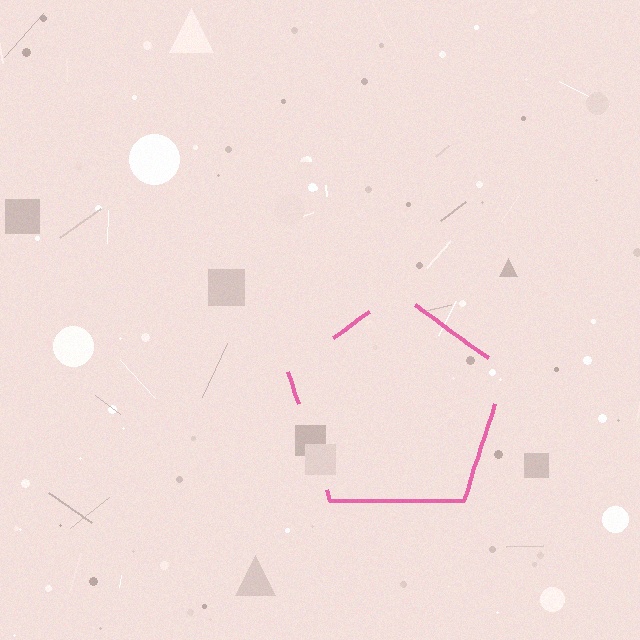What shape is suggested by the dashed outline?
The dashed outline suggests a pentagon.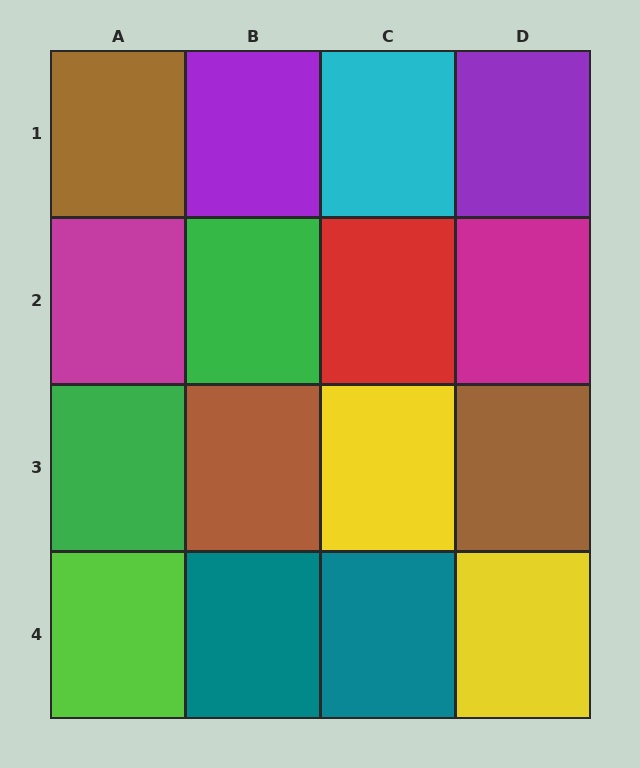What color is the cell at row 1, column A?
Brown.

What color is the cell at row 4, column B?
Teal.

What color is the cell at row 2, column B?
Green.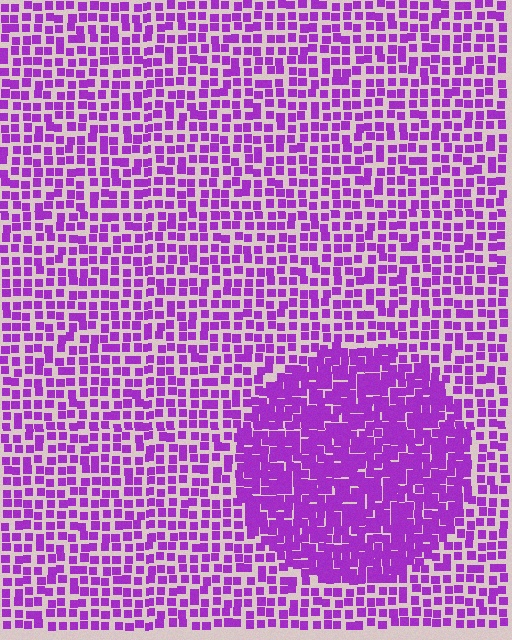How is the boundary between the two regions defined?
The boundary is defined by a change in element density (approximately 1.9x ratio). All elements are the same color, size, and shape.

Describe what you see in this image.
The image contains small purple elements arranged at two different densities. A circle-shaped region is visible where the elements are more densely packed than the surrounding area.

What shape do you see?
I see a circle.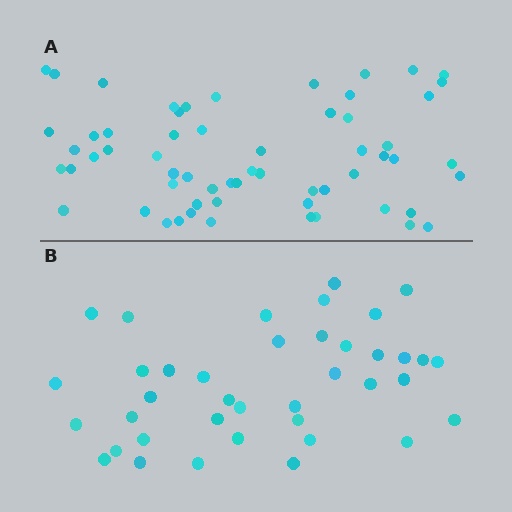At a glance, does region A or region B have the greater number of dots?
Region A (the top region) has more dots.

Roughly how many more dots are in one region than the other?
Region A has approximately 20 more dots than region B.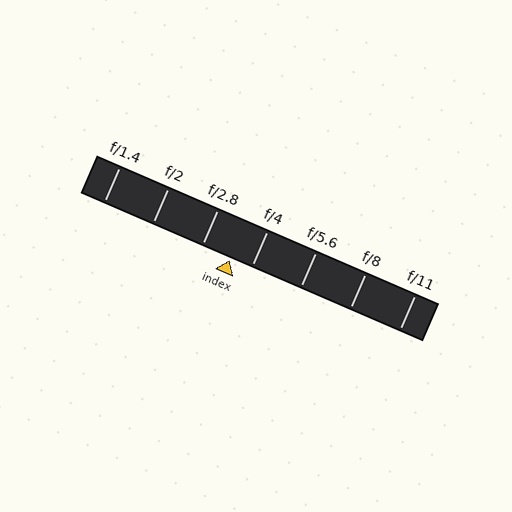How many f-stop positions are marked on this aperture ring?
There are 7 f-stop positions marked.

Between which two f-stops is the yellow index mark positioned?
The index mark is between f/2.8 and f/4.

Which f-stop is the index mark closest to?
The index mark is closest to f/4.